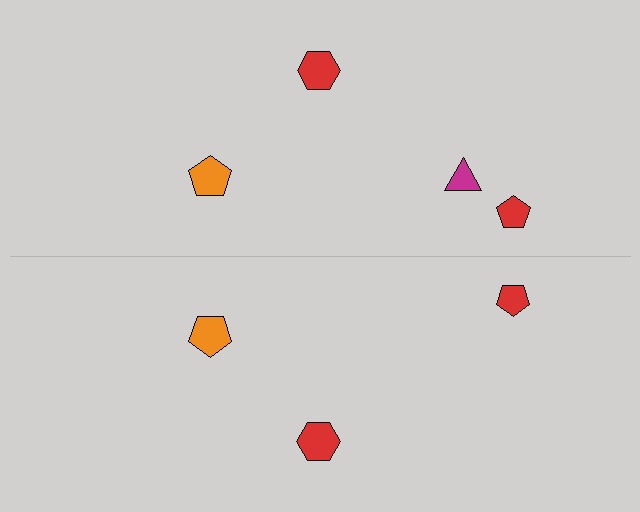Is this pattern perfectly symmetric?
No, the pattern is not perfectly symmetric. A magenta triangle is missing from the bottom side.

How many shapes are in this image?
There are 7 shapes in this image.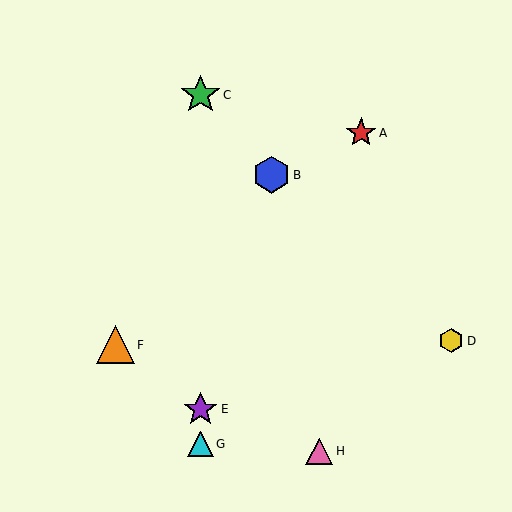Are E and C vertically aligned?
Yes, both are at x≈201.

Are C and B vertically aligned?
No, C is at x≈201 and B is at x≈272.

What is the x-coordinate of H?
Object H is at x≈319.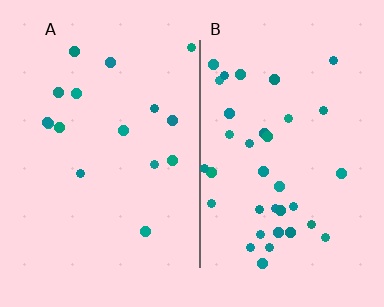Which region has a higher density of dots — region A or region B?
B (the right).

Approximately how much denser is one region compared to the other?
Approximately 2.3× — region B over region A.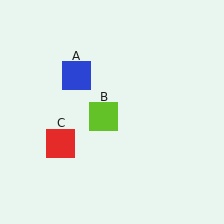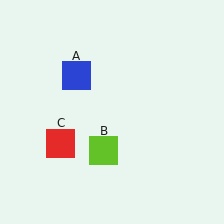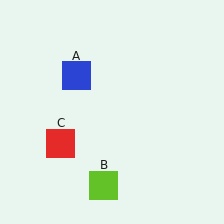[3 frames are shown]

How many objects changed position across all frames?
1 object changed position: lime square (object B).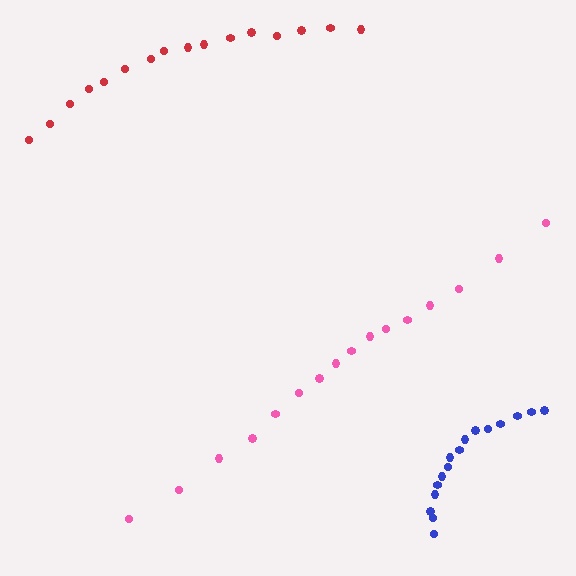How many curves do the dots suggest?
There are 3 distinct paths.